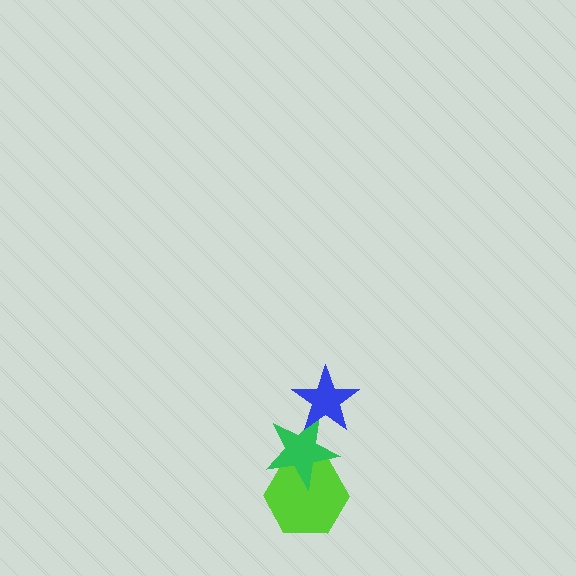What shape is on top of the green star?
The blue star is on top of the green star.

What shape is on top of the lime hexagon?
The green star is on top of the lime hexagon.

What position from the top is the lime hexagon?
The lime hexagon is 3rd from the top.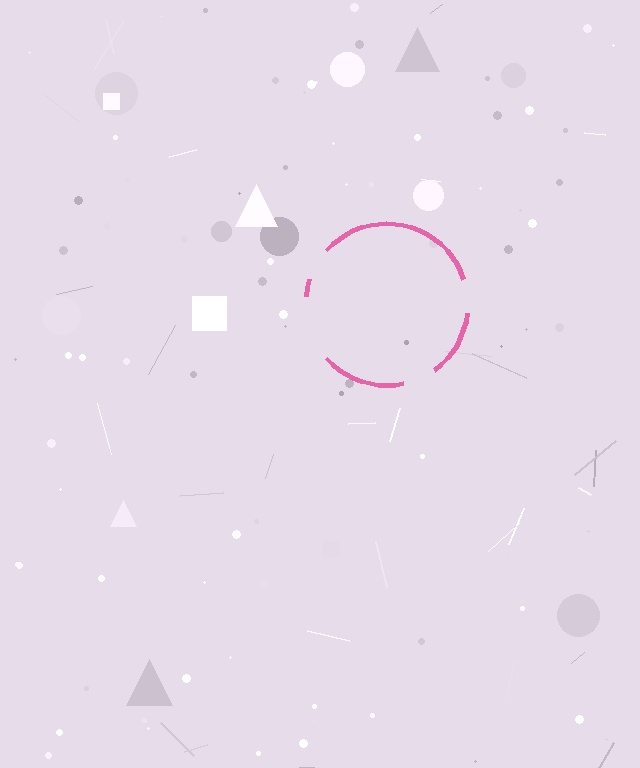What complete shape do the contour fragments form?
The contour fragments form a circle.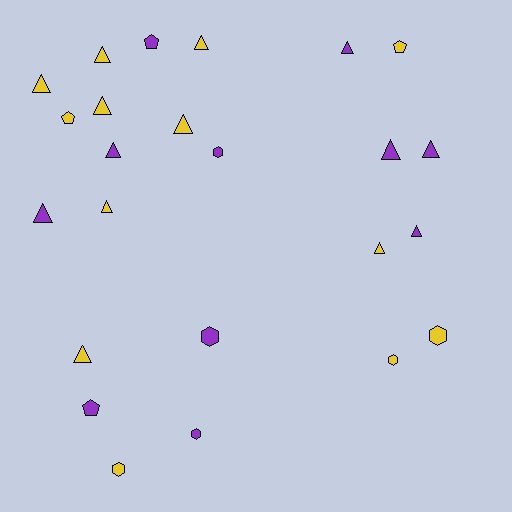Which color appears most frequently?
Yellow, with 13 objects.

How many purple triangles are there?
There are 6 purple triangles.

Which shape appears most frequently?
Triangle, with 14 objects.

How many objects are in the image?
There are 24 objects.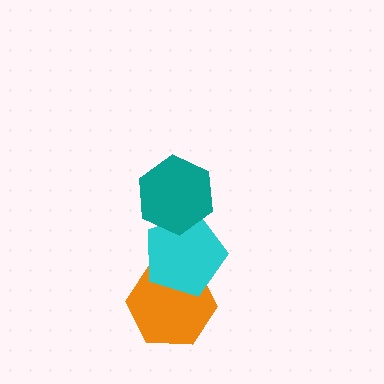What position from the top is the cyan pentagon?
The cyan pentagon is 2nd from the top.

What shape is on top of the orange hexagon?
The cyan pentagon is on top of the orange hexagon.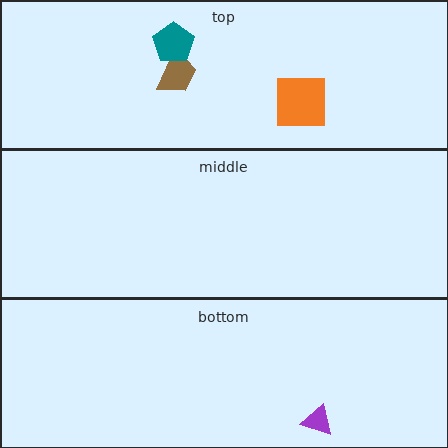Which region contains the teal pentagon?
The top region.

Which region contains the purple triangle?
The bottom region.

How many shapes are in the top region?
3.